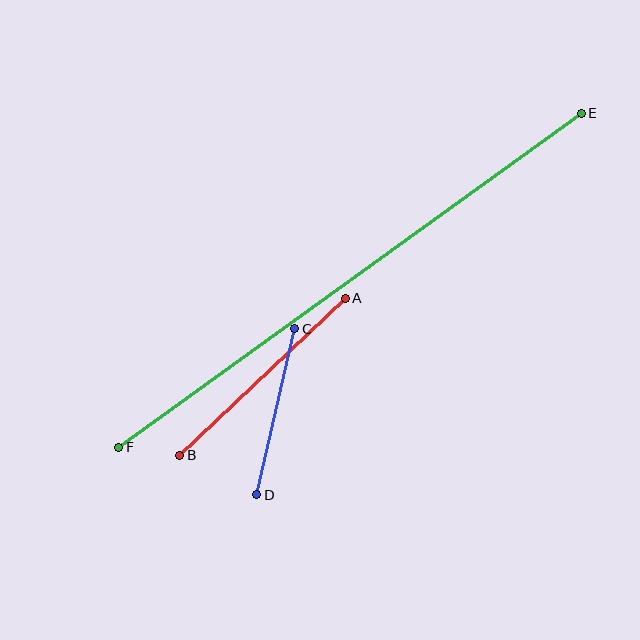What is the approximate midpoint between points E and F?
The midpoint is at approximately (350, 280) pixels.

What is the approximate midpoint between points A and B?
The midpoint is at approximately (263, 377) pixels.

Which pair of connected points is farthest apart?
Points E and F are farthest apart.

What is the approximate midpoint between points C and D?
The midpoint is at approximately (276, 412) pixels.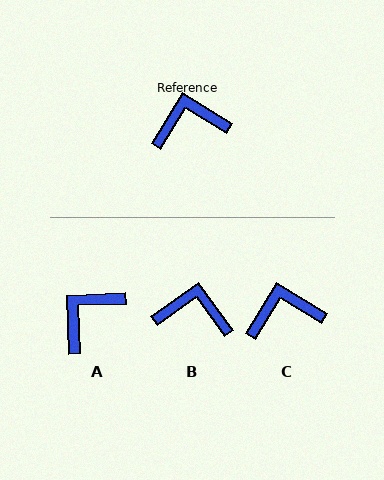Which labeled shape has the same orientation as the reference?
C.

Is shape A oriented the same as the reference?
No, it is off by about 34 degrees.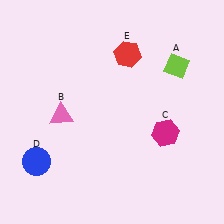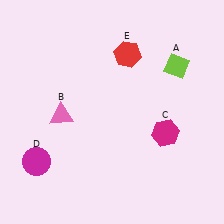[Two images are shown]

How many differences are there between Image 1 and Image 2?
There is 1 difference between the two images.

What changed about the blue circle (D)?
In Image 1, D is blue. In Image 2, it changed to magenta.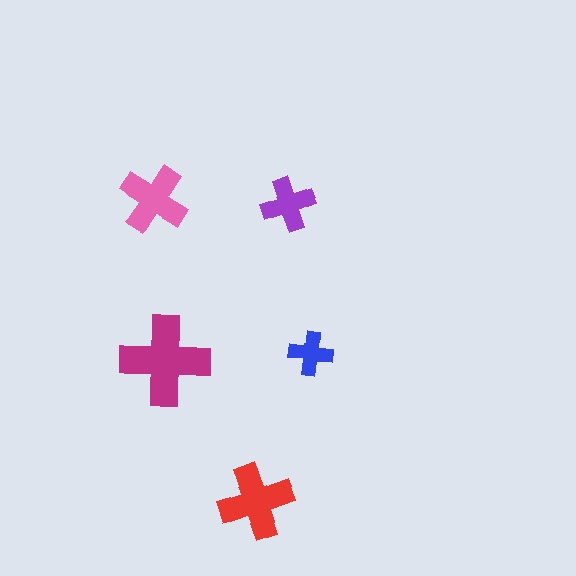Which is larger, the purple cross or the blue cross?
The purple one.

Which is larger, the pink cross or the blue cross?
The pink one.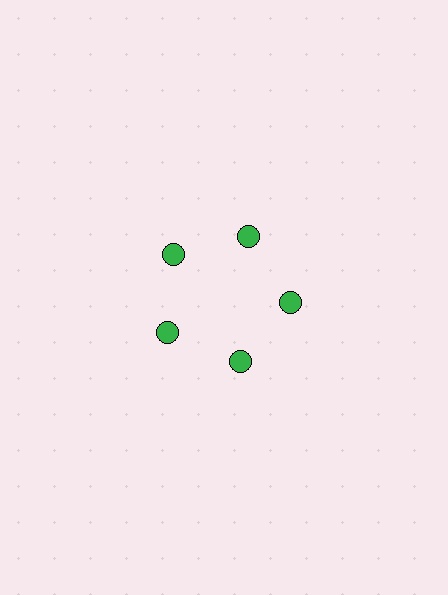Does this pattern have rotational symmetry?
Yes, this pattern has 5-fold rotational symmetry. It looks the same after rotating 72 degrees around the center.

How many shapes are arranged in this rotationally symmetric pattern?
There are 5 shapes, arranged in 5 groups of 1.